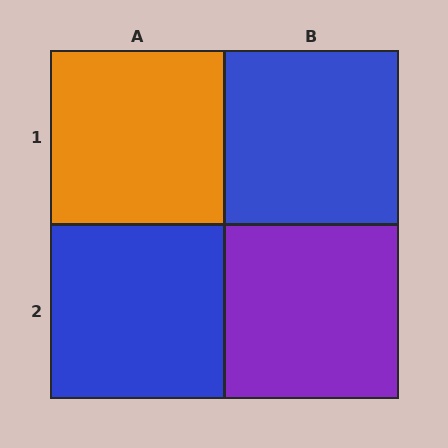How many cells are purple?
1 cell is purple.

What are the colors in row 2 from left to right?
Blue, purple.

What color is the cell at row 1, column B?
Blue.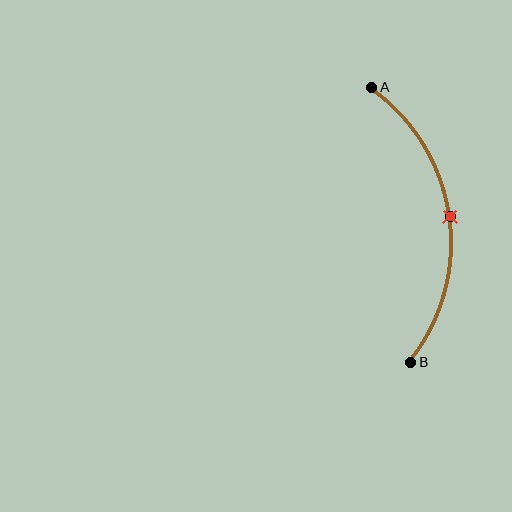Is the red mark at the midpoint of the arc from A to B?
Yes. The red mark lies on the arc at equal arc-length from both A and B — it is the arc midpoint.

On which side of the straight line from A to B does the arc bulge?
The arc bulges to the right of the straight line connecting A and B.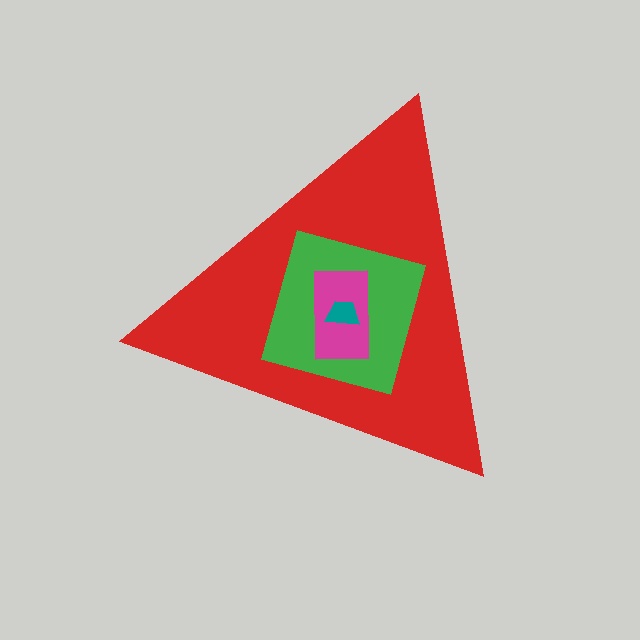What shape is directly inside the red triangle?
The green diamond.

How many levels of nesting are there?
4.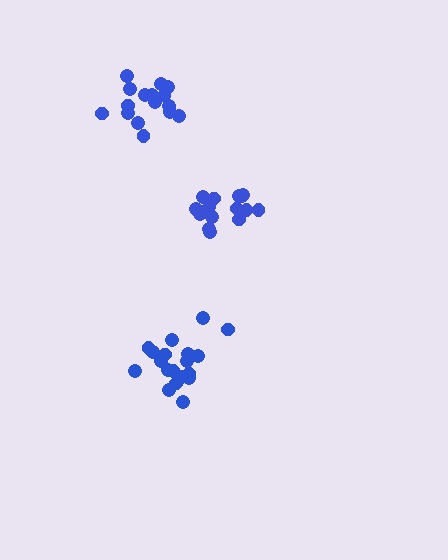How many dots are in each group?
Group 1: 15 dots, Group 2: 19 dots, Group 3: 16 dots (50 total).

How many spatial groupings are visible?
There are 3 spatial groupings.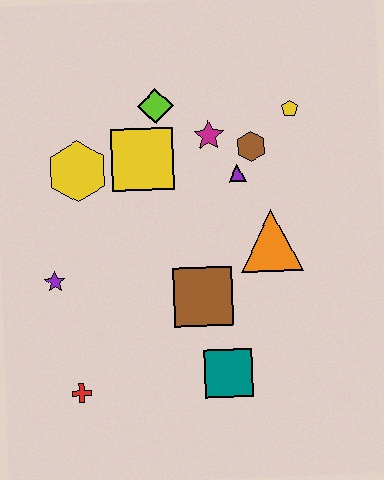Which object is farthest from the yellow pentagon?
The red cross is farthest from the yellow pentagon.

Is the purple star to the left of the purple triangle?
Yes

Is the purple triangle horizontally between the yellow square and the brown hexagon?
Yes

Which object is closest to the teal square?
The brown square is closest to the teal square.